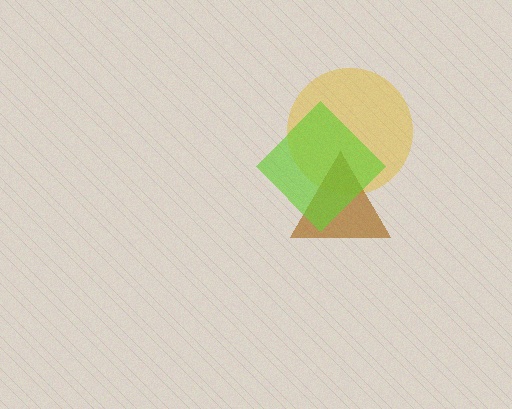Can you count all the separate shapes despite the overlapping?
Yes, there are 3 separate shapes.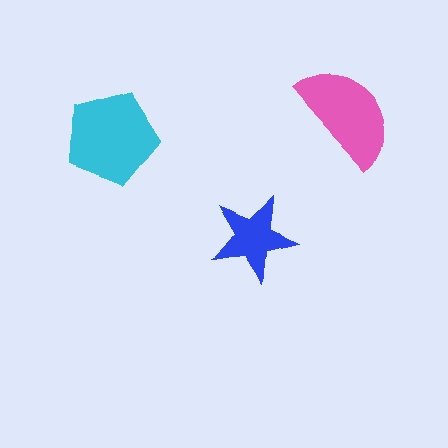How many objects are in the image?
There are 3 objects in the image.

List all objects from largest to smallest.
The cyan pentagon, the pink semicircle, the blue star.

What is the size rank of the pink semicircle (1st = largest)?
2nd.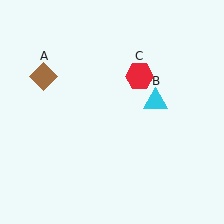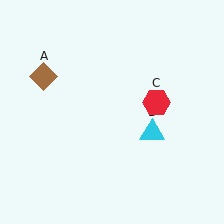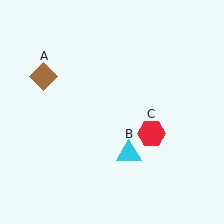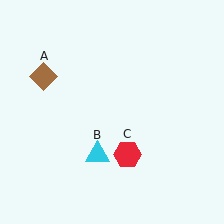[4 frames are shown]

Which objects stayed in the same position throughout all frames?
Brown diamond (object A) remained stationary.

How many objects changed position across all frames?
2 objects changed position: cyan triangle (object B), red hexagon (object C).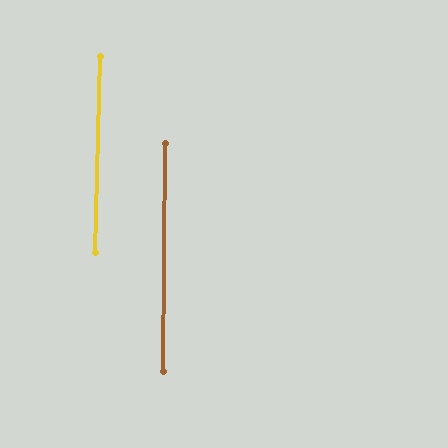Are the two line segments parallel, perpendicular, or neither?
Parallel — their directions differ by only 1.1°.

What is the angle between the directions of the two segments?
Approximately 1 degree.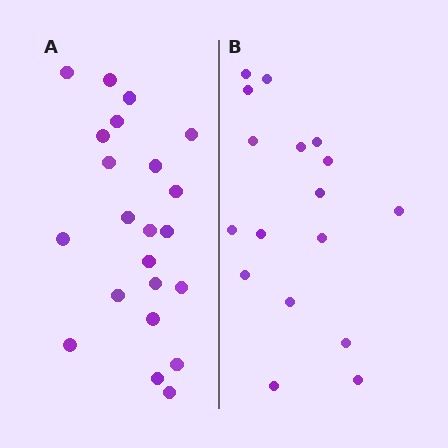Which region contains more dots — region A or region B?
Region A (the left region) has more dots.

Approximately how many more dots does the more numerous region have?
Region A has about 5 more dots than region B.